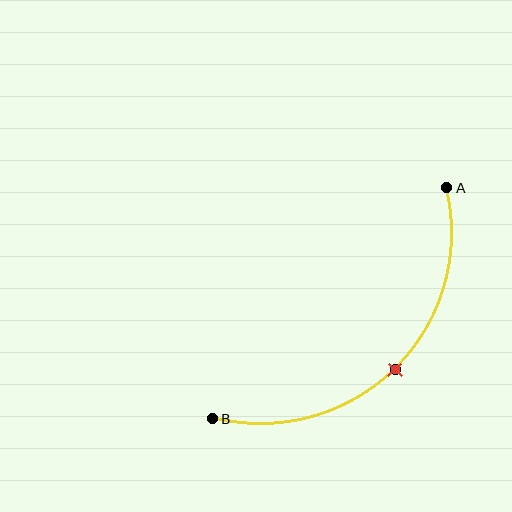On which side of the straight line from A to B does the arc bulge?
The arc bulges below and to the right of the straight line connecting A and B.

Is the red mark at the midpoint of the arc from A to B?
Yes. The red mark lies on the arc at equal arc-length from both A and B — it is the arc midpoint.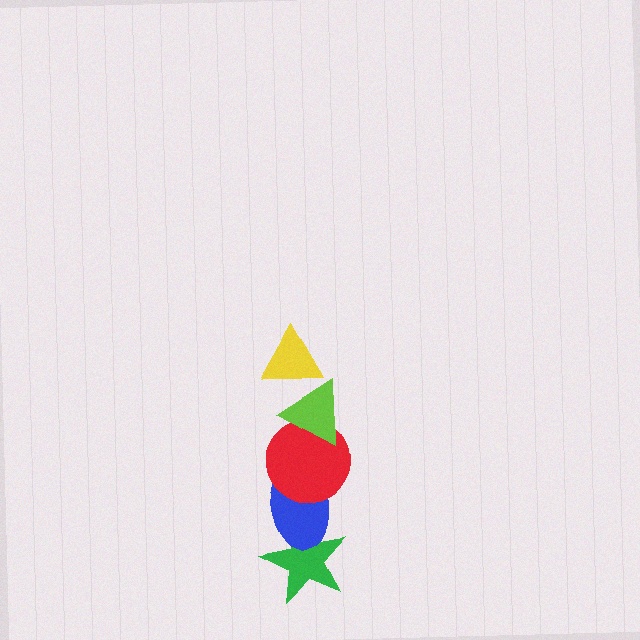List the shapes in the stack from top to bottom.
From top to bottom: the yellow triangle, the lime triangle, the red circle, the blue ellipse, the green star.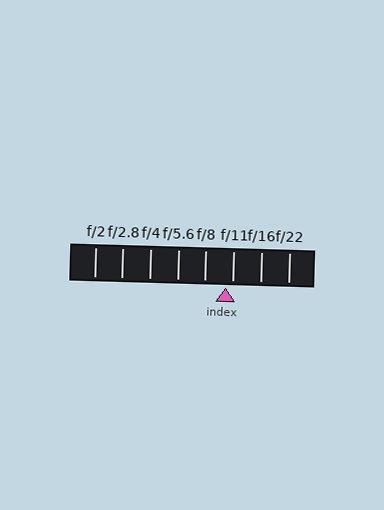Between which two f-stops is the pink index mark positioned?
The index mark is between f/8 and f/11.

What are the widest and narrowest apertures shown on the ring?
The widest aperture shown is f/2 and the narrowest is f/22.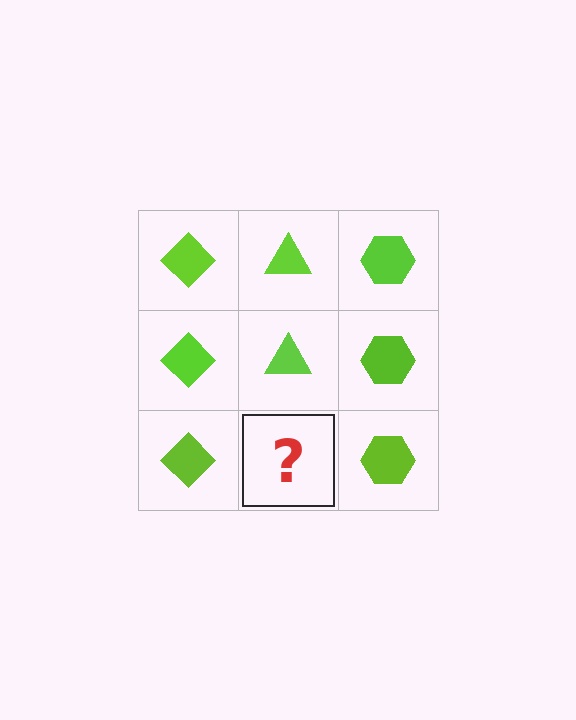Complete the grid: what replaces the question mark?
The question mark should be replaced with a lime triangle.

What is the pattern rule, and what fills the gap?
The rule is that each column has a consistent shape. The gap should be filled with a lime triangle.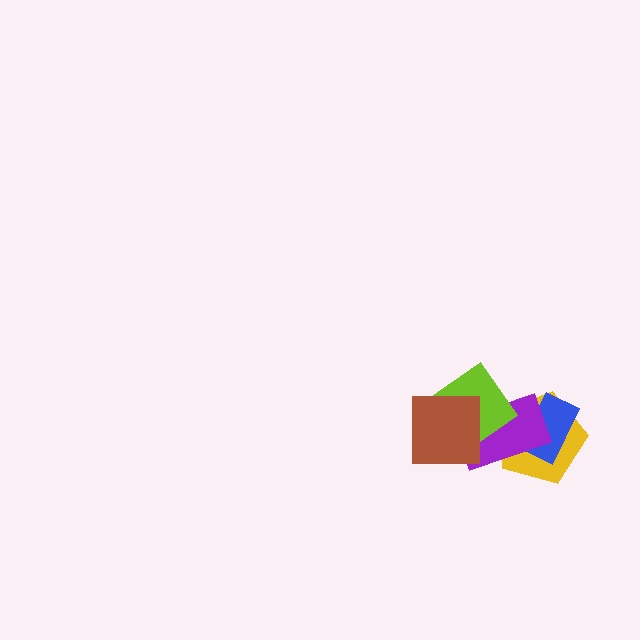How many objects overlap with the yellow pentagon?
2 objects overlap with the yellow pentagon.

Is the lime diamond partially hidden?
Yes, it is partially covered by another shape.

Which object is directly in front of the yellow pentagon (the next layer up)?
The blue rectangle is directly in front of the yellow pentagon.